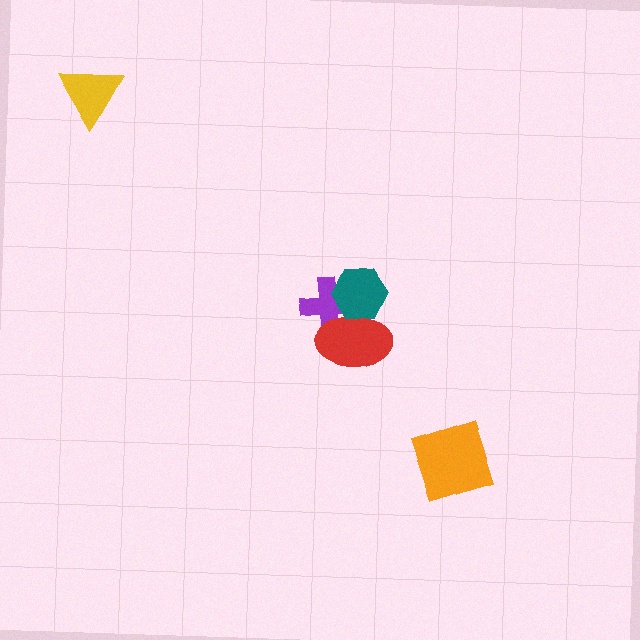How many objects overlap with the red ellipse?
2 objects overlap with the red ellipse.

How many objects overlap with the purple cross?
2 objects overlap with the purple cross.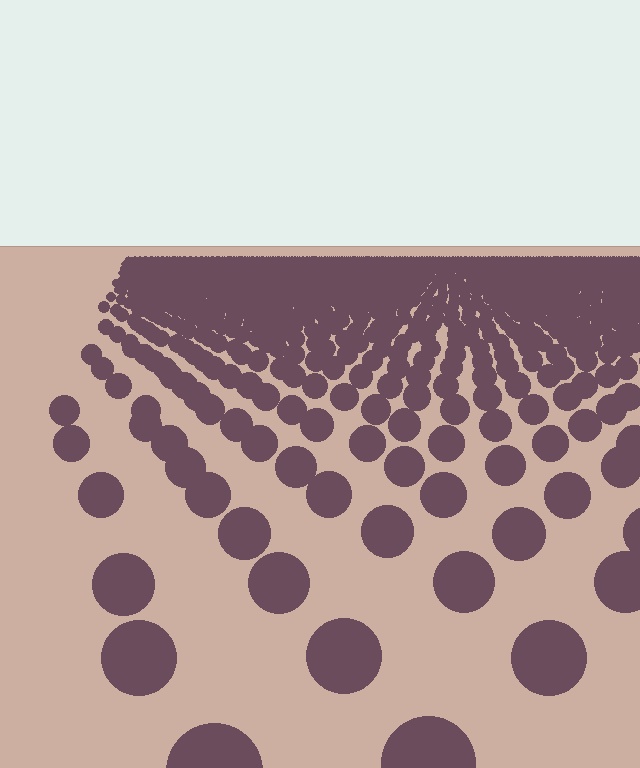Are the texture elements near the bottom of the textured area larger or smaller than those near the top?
Larger. Near the bottom, elements are closer to the viewer and appear at a bigger on-screen size.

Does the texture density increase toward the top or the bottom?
Density increases toward the top.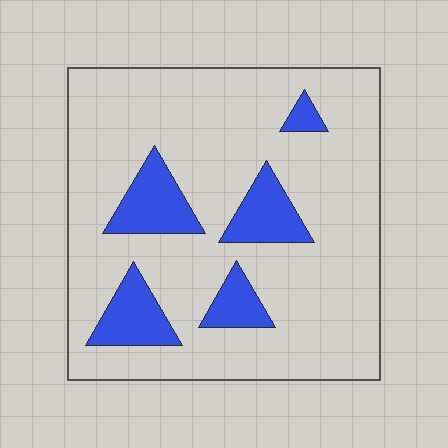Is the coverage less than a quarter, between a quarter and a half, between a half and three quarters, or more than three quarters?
Less than a quarter.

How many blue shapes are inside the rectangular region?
5.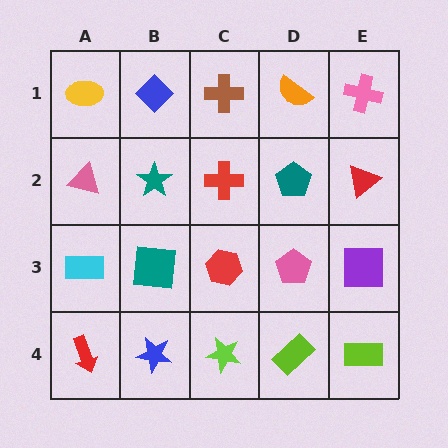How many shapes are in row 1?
5 shapes.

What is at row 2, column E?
A red triangle.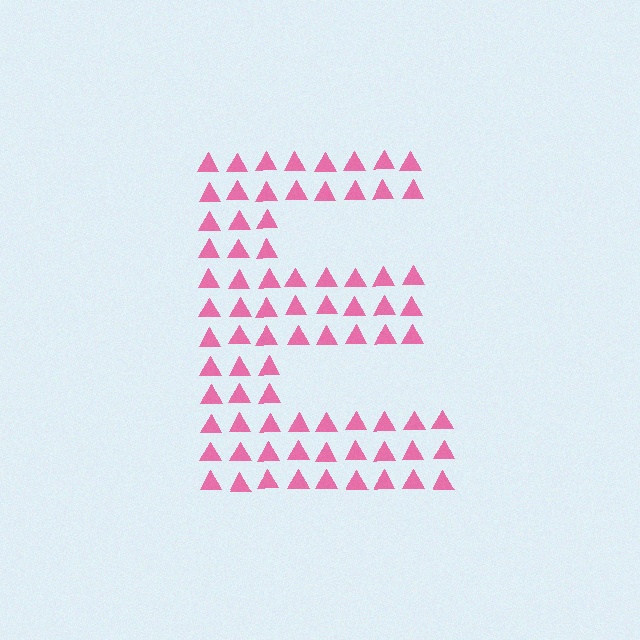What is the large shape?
The large shape is the letter E.